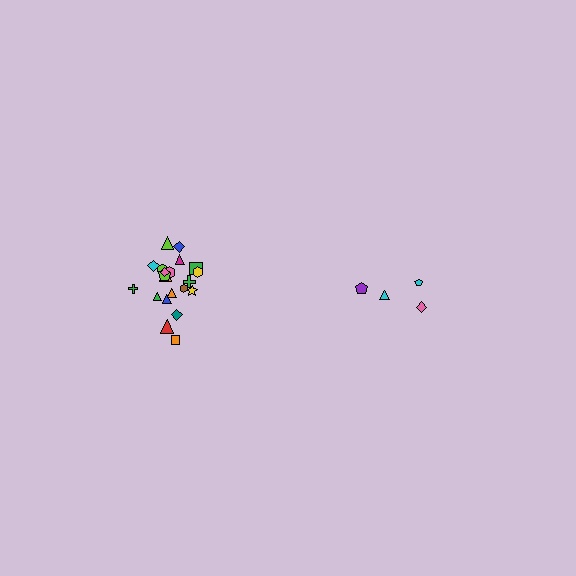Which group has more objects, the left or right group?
The left group.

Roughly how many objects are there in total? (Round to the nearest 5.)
Roughly 25 objects in total.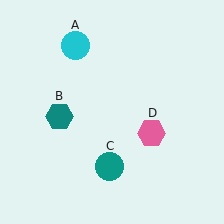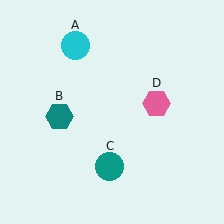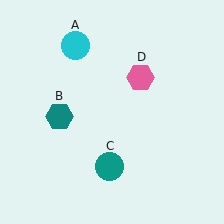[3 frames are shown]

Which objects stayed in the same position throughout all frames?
Cyan circle (object A) and teal hexagon (object B) and teal circle (object C) remained stationary.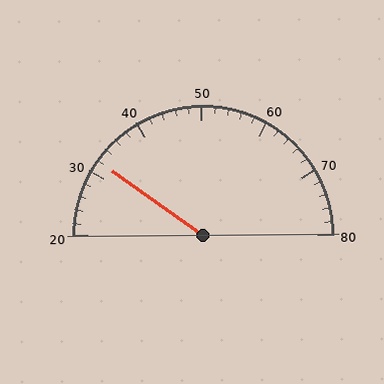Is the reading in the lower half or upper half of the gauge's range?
The reading is in the lower half of the range (20 to 80).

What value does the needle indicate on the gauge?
The needle indicates approximately 32.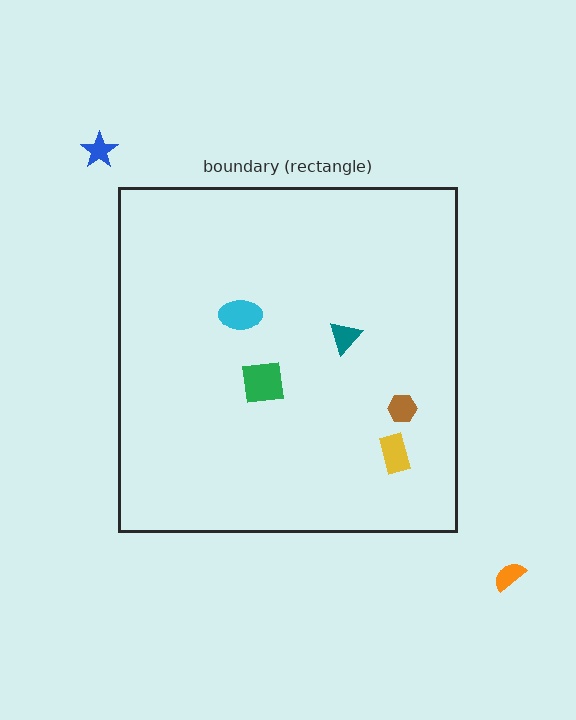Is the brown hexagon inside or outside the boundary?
Inside.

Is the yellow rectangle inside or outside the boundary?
Inside.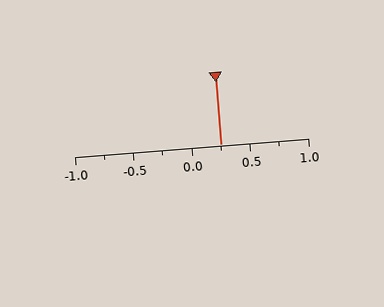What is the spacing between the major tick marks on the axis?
The major ticks are spaced 0.5 apart.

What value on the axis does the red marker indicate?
The marker indicates approximately 0.25.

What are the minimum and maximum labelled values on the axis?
The axis runs from -1.0 to 1.0.